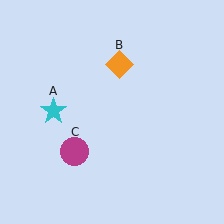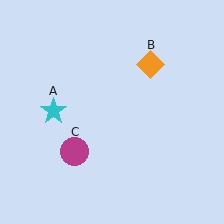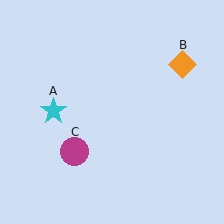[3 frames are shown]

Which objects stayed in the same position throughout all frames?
Cyan star (object A) and magenta circle (object C) remained stationary.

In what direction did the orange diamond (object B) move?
The orange diamond (object B) moved right.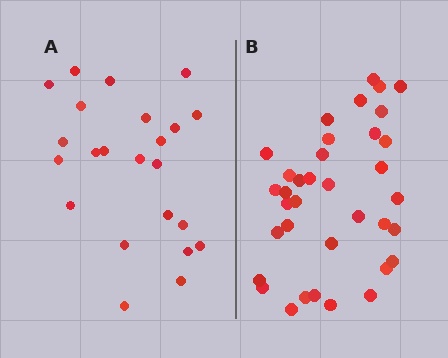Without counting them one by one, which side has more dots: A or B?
Region B (the right region) has more dots.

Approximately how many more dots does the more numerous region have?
Region B has approximately 15 more dots than region A.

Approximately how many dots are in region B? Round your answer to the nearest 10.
About 40 dots. (The exact count is 36, which rounds to 40.)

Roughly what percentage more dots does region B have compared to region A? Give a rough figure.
About 55% more.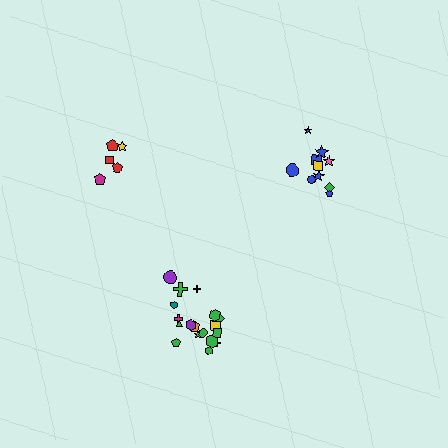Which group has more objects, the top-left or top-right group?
The top-right group.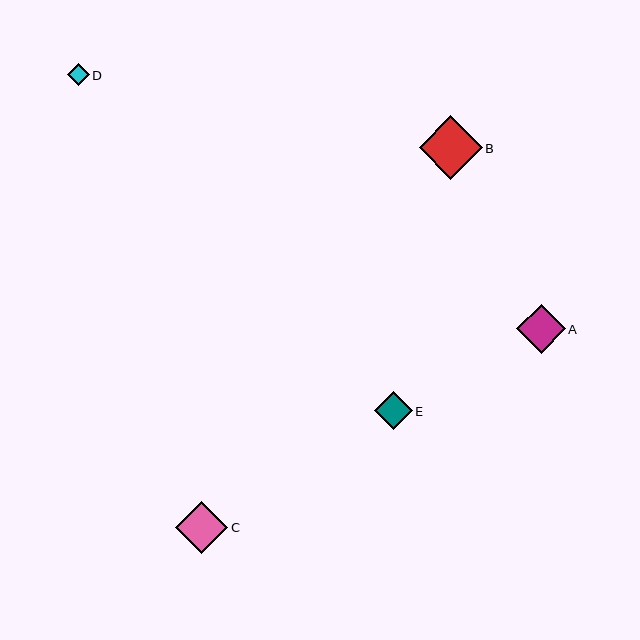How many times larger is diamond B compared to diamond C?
Diamond B is approximately 1.2 times the size of diamond C.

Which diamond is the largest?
Diamond B is the largest with a size of approximately 63 pixels.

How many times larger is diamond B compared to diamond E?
Diamond B is approximately 1.7 times the size of diamond E.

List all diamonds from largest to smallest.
From largest to smallest: B, C, A, E, D.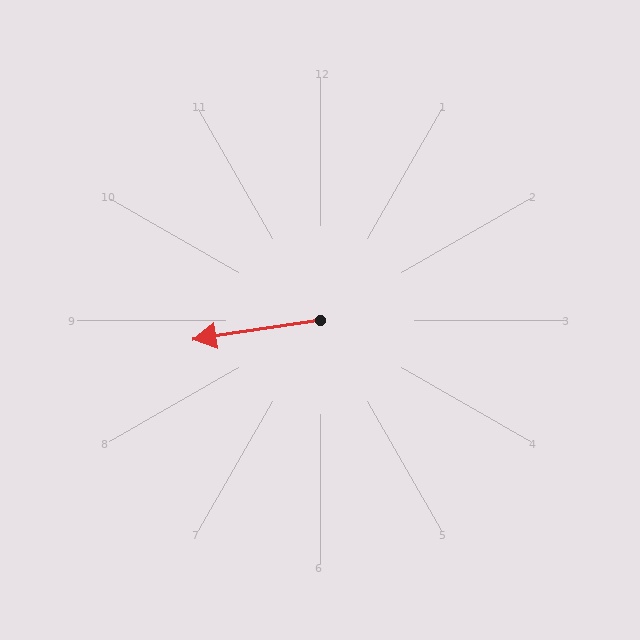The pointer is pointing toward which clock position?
Roughly 9 o'clock.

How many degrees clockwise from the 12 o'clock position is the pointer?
Approximately 261 degrees.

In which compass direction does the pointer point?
West.